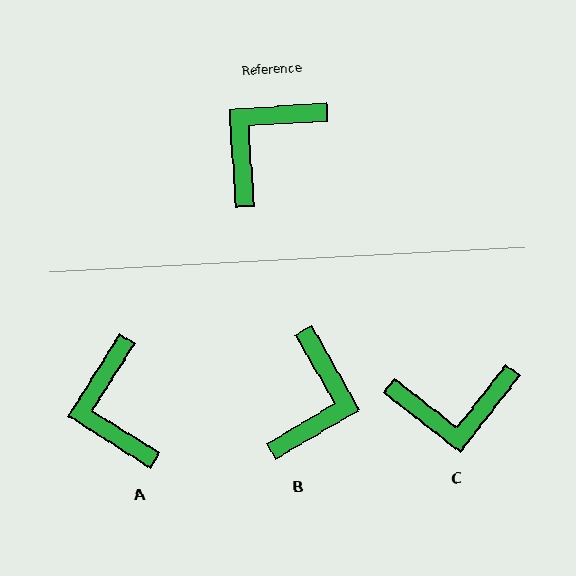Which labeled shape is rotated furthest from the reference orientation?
B, about 154 degrees away.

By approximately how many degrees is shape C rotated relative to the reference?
Approximately 138 degrees counter-clockwise.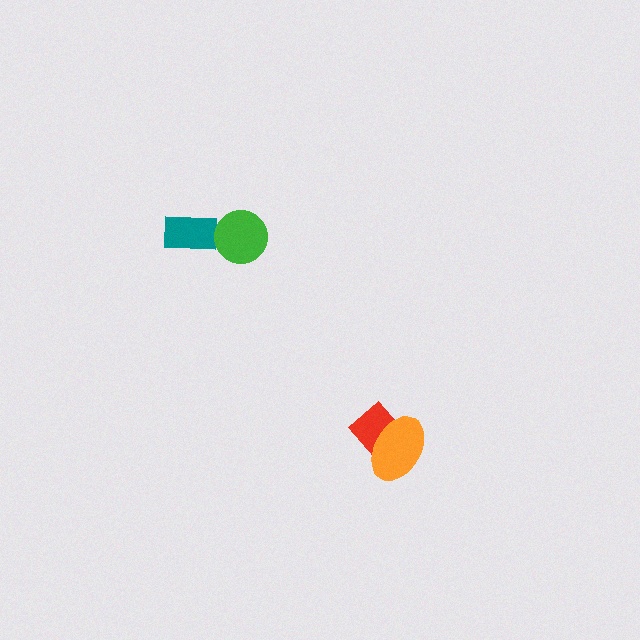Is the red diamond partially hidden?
Yes, it is partially covered by another shape.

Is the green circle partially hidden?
No, no other shape covers it.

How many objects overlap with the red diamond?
1 object overlaps with the red diamond.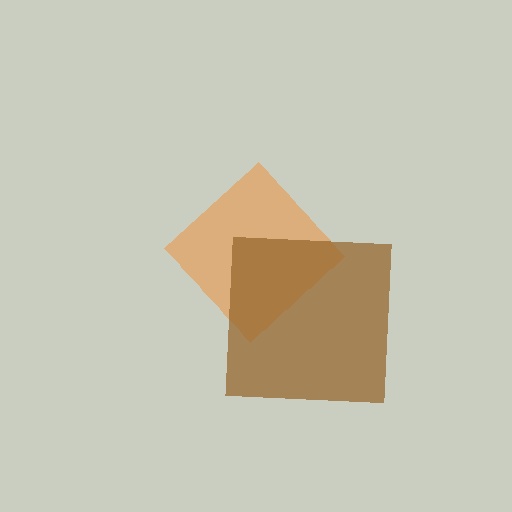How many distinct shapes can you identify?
There are 2 distinct shapes: an orange diamond, a brown square.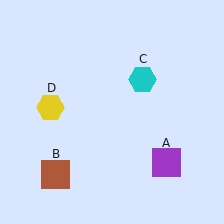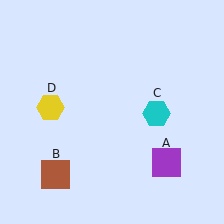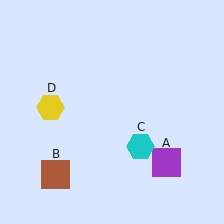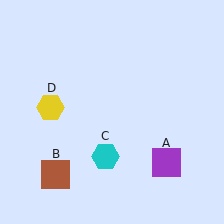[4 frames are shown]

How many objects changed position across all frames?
1 object changed position: cyan hexagon (object C).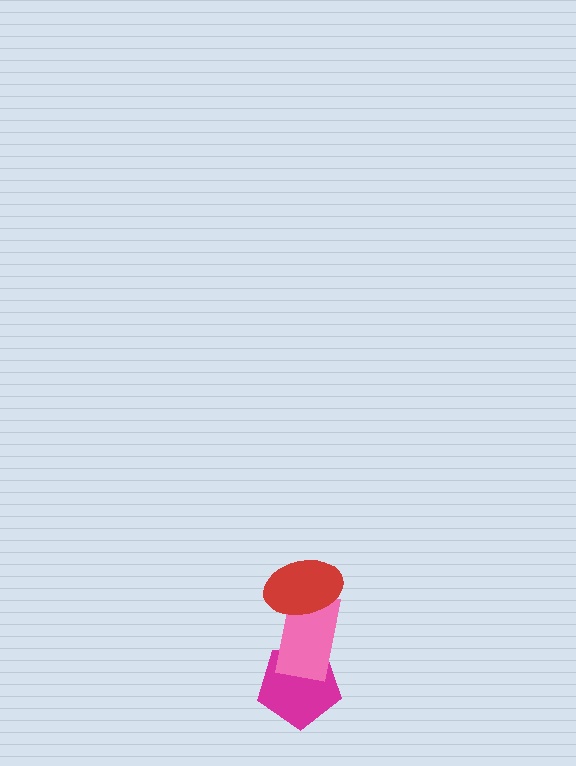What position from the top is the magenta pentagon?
The magenta pentagon is 3rd from the top.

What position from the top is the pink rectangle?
The pink rectangle is 2nd from the top.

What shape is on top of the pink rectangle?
The red ellipse is on top of the pink rectangle.